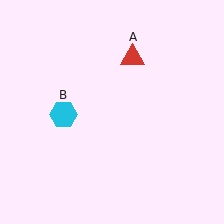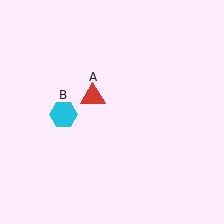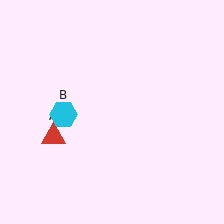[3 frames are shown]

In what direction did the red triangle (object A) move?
The red triangle (object A) moved down and to the left.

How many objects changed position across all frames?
1 object changed position: red triangle (object A).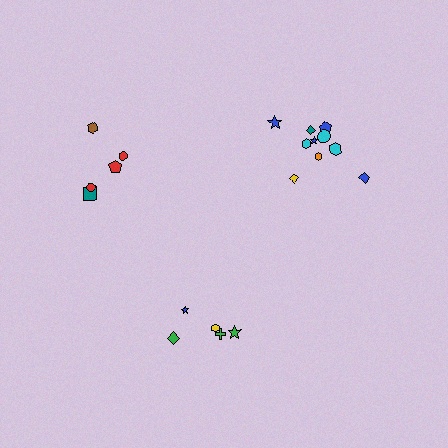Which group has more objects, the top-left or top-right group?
The top-right group.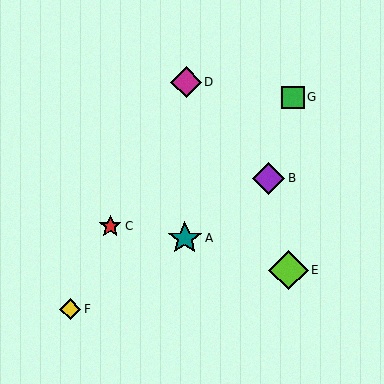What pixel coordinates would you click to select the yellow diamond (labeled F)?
Click at (70, 309) to select the yellow diamond F.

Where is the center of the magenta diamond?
The center of the magenta diamond is at (186, 82).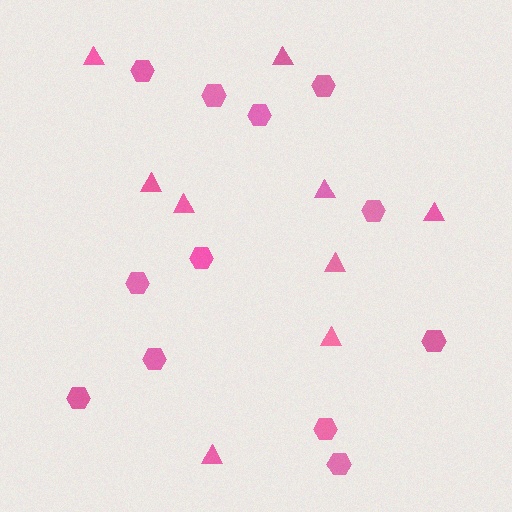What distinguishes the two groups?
There are 2 groups: one group of hexagons (12) and one group of triangles (9).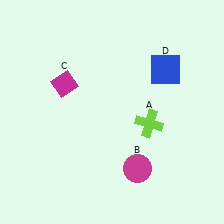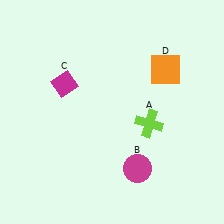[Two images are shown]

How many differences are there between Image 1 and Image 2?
There is 1 difference between the two images.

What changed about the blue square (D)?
In Image 1, D is blue. In Image 2, it changed to orange.